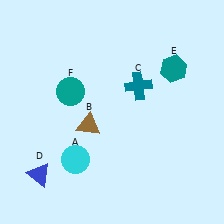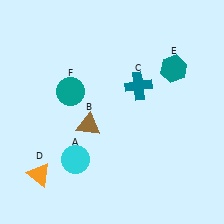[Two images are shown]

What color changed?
The triangle (D) changed from blue in Image 1 to orange in Image 2.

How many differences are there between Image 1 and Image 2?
There is 1 difference between the two images.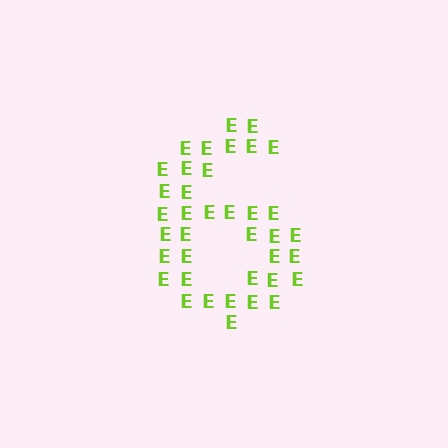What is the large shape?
The large shape is the digit 6.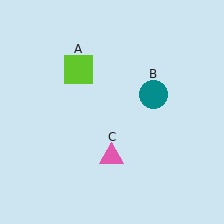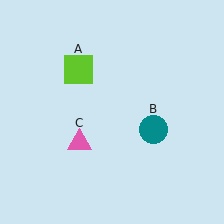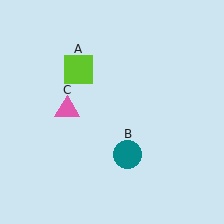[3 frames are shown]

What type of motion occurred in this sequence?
The teal circle (object B), pink triangle (object C) rotated clockwise around the center of the scene.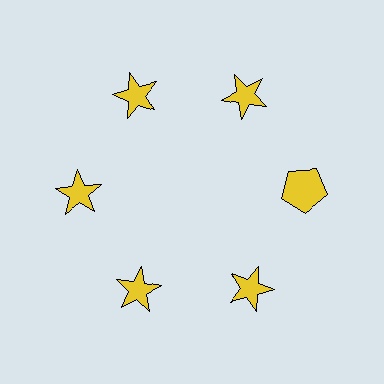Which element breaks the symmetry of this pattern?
The yellow pentagon at roughly the 3 o'clock position breaks the symmetry. All other shapes are yellow stars.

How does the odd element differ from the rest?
It has a different shape: pentagon instead of star.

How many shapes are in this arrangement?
There are 6 shapes arranged in a ring pattern.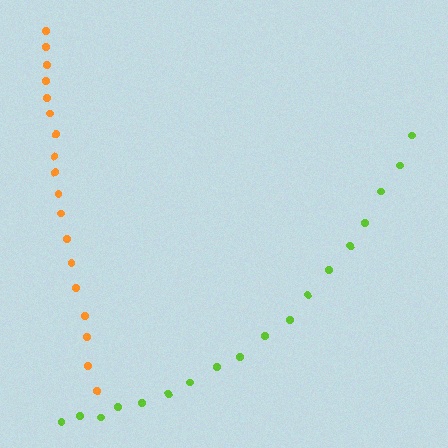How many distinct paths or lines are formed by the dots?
There are 2 distinct paths.